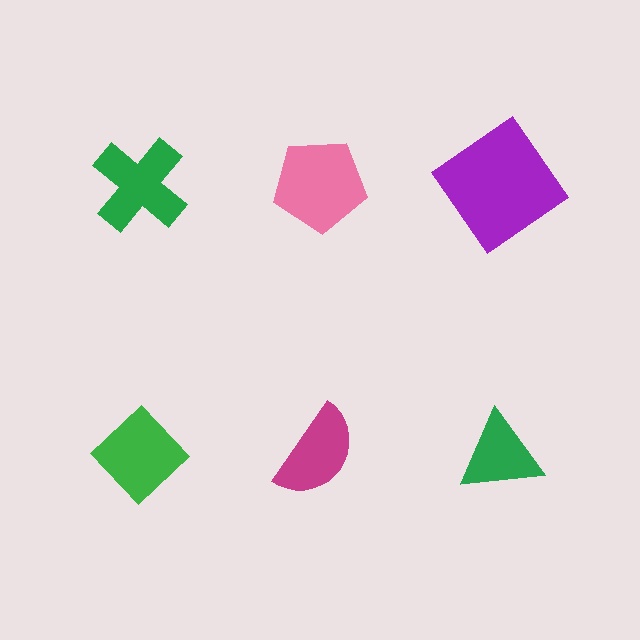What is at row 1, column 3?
A purple diamond.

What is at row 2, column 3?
A green triangle.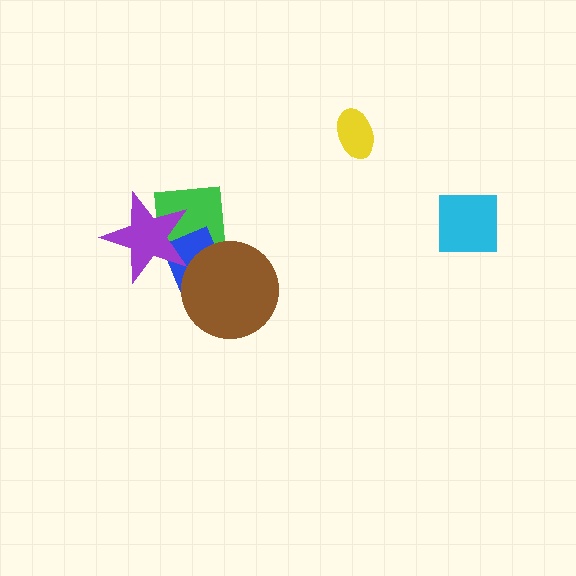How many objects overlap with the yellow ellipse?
0 objects overlap with the yellow ellipse.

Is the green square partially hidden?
Yes, it is partially covered by another shape.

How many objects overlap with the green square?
2 objects overlap with the green square.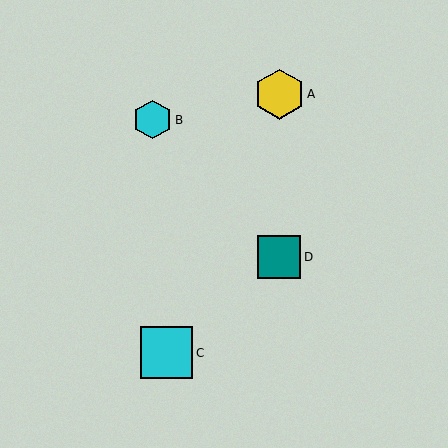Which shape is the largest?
The cyan square (labeled C) is the largest.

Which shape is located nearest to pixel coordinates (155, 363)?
The cyan square (labeled C) at (166, 353) is nearest to that location.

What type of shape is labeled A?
Shape A is a yellow hexagon.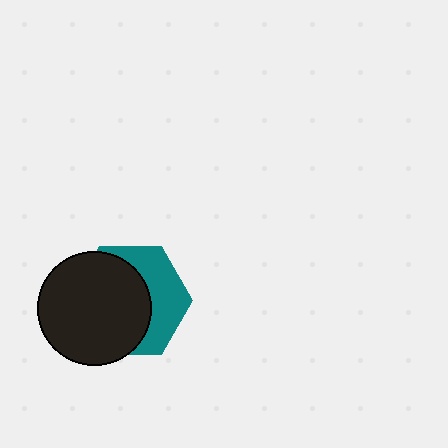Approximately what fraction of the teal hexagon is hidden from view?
Roughly 60% of the teal hexagon is hidden behind the black circle.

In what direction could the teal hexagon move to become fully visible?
The teal hexagon could move right. That would shift it out from behind the black circle entirely.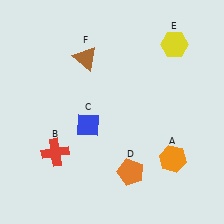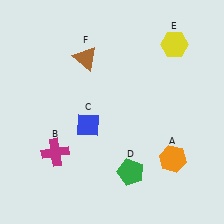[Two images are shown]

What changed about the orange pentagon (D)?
In Image 1, D is orange. In Image 2, it changed to green.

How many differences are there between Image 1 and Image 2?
There are 2 differences between the two images.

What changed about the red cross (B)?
In Image 1, B is red. In Image 2, it changed to magenta.